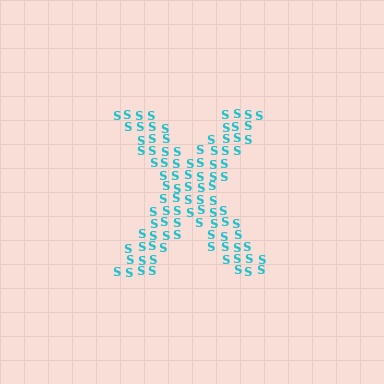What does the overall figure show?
The overall figure shows the letter X.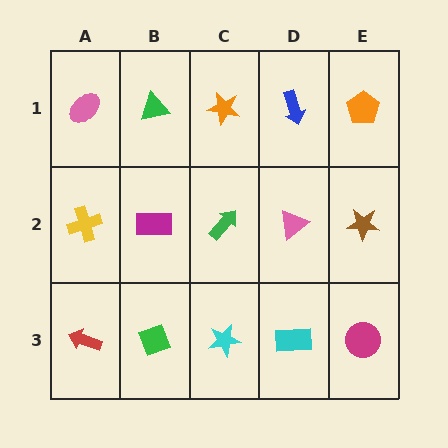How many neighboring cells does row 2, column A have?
3.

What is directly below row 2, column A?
A red arrow.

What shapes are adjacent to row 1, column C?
A green arrow (row 2, column C), a green triangle (row 1, column B), a blue arrow (row 1, column D).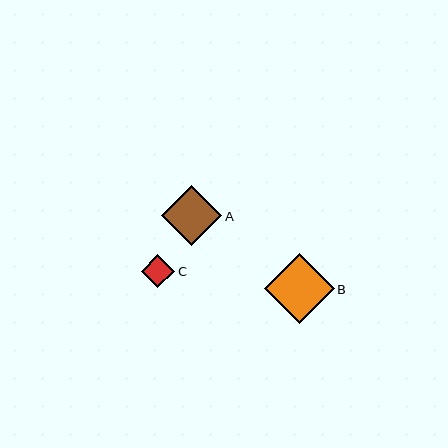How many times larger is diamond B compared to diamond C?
Diamond B is approximately 2.1 times the size of diamond C.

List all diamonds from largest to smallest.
From largest to smallest: B, A, C.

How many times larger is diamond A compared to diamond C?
Diamond A is approximately 1.8 times the size of diamond C.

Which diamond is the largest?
Diamond B is the largest with a size of approximately 70 pixels.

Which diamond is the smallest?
Diamond C is the smallest with a size of approximately 33 pixels.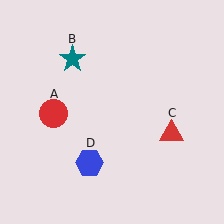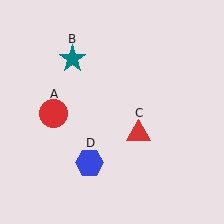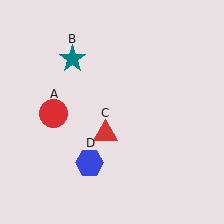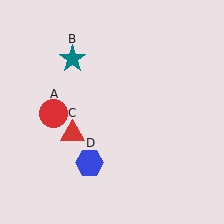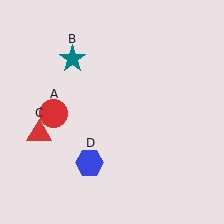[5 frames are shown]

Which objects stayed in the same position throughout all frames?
Red circle (object A) and teal star (object B) and blue hexagon (object D) remained stationary.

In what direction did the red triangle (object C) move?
The red triangle (object C) moved left.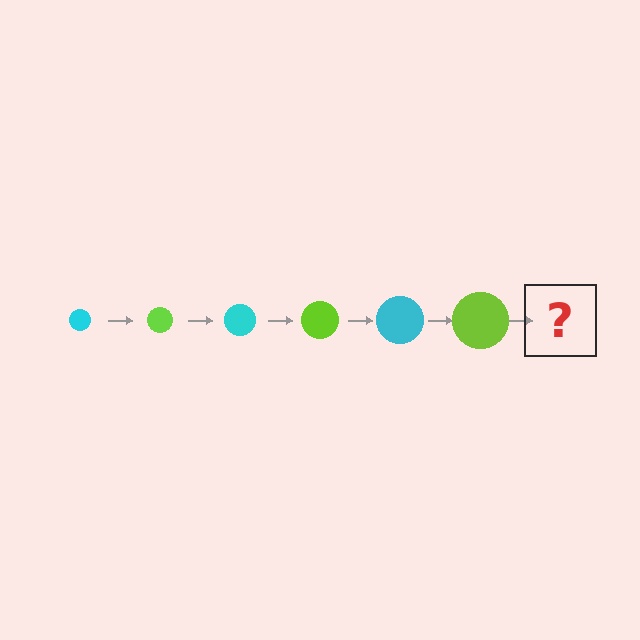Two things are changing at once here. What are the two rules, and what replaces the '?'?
The two rules are that the circle grows larger each step and the color cycles through cyan and lime. The '?' should be a cyan circle, larger than the previous one.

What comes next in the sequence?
The next element should be a cyan circle, larger than the previous one.